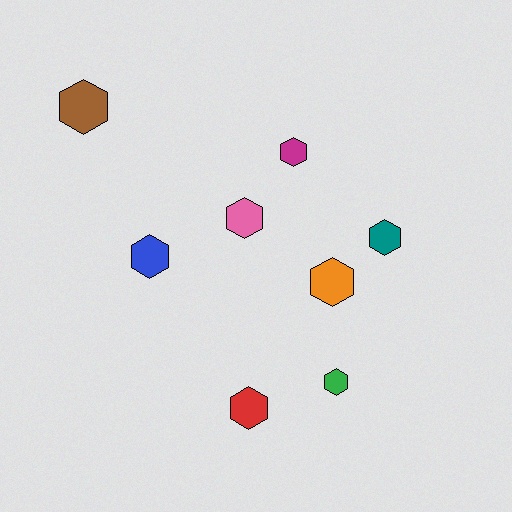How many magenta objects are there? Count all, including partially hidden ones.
There is 1 magenta object.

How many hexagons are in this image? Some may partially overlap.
There are 8 hexagons.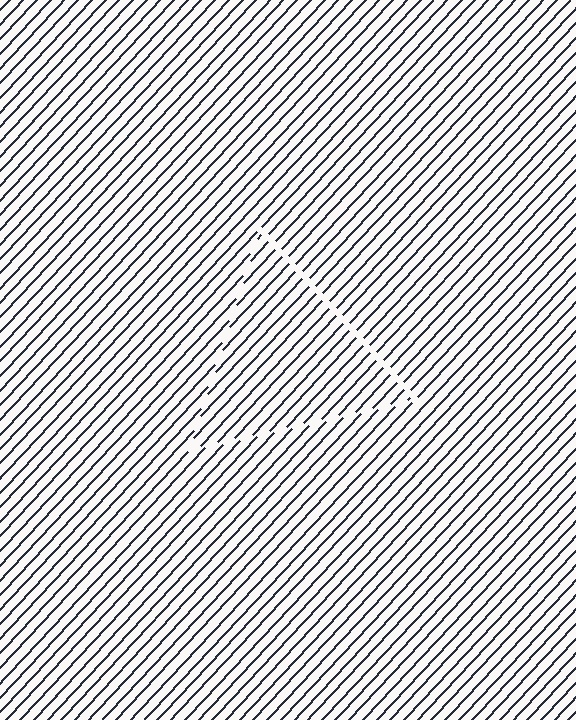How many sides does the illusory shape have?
3 sides — the line-ends trace a triangle.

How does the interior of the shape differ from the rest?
The interior of the shape contains the same grating, shifted by half a period — the contour is defined by the phase discontinuity where line-ends from the inner and outer gratings abut.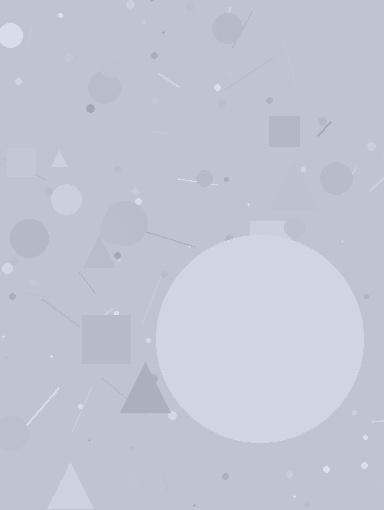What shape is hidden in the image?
A circle is hidden in the image.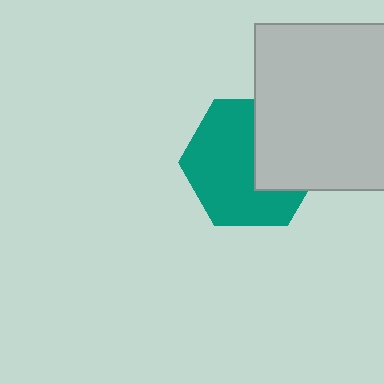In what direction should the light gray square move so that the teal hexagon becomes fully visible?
The light gray square should move right. That is the shortest direction to clear the overlap and leave the teal hexagon fully visible.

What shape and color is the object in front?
The object in front is a light gray square.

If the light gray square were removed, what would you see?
You would see the complete teal hexagon.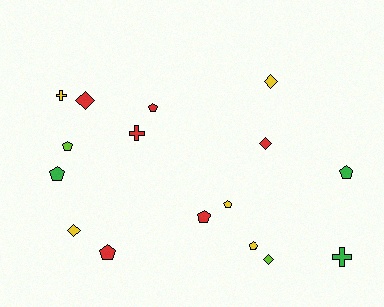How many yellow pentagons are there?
There are 2 yellow pentagons.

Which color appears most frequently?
Red, with 6 objects.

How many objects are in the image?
There are 16 objects.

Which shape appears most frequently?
Pentagon, with 8 objects.